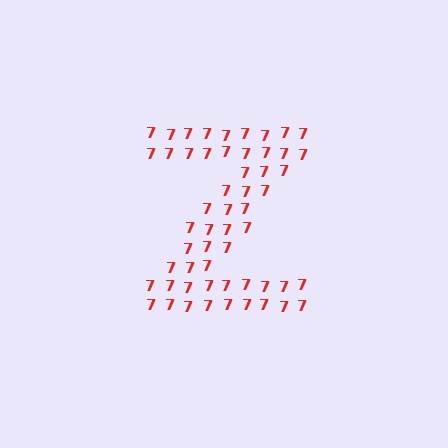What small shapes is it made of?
It is made of small digit 7's.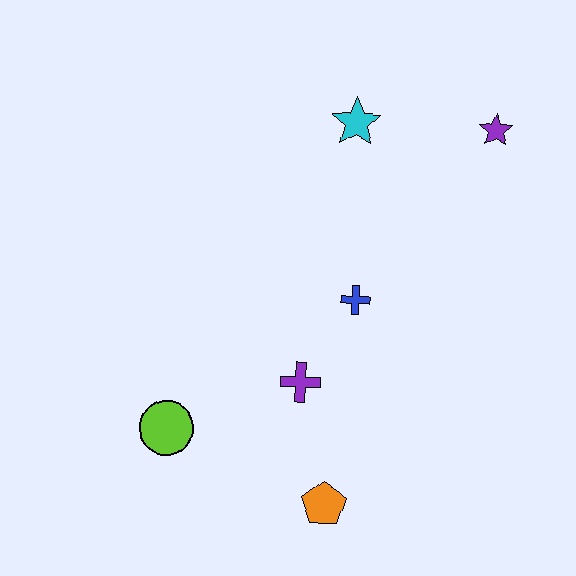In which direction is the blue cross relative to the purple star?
The blue cross is below the purple star.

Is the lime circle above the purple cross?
No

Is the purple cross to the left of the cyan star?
Yes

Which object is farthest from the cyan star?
The orange pentagon is farthest from the cyan star.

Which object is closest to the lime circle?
The purple cross is closest to the lime circle.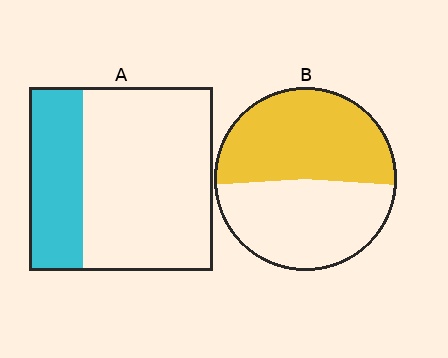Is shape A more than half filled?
No.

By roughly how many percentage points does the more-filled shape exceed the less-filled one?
By roughly 25 percentage points (B over A).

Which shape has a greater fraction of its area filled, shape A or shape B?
Shape B.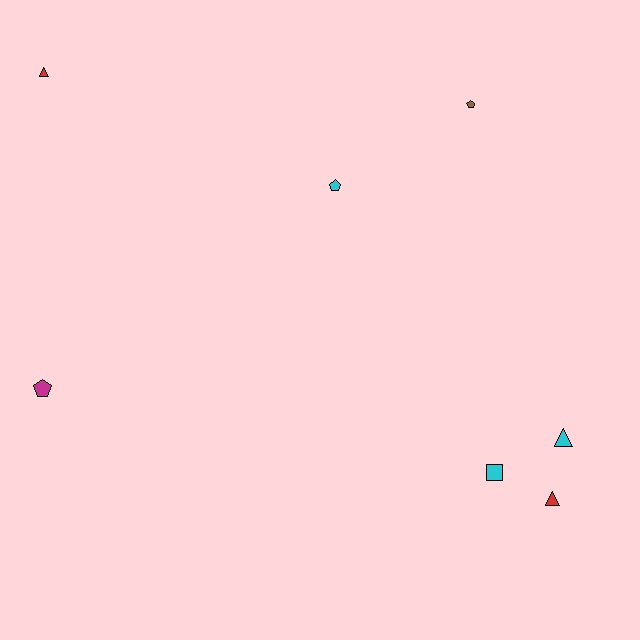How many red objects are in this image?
There are 2 red objects.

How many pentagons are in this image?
There are 3 pentagons.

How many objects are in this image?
There are 7 objects.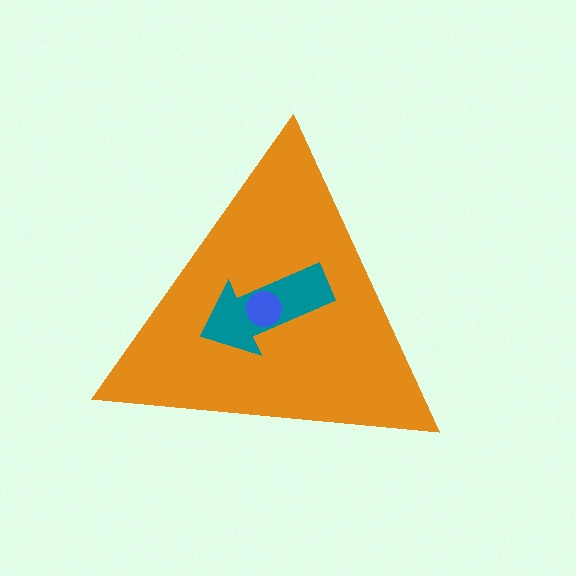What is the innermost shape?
The blue circle.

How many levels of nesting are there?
3.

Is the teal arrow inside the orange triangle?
Yes.